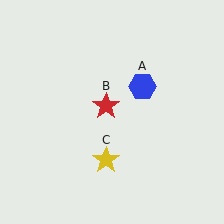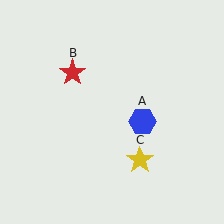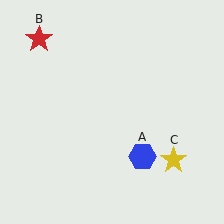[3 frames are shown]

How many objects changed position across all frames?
3 objects changed position: blue hexagon (object A), red star (object B), yellow star (object C).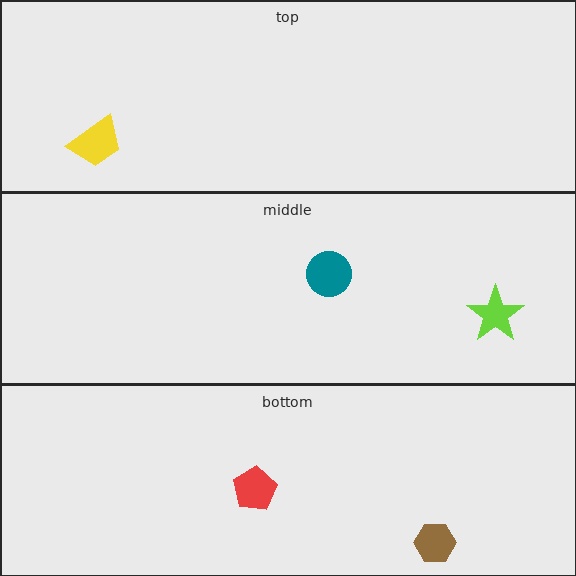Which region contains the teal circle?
The middle region.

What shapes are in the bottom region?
The red pentagon, the brown hexagon.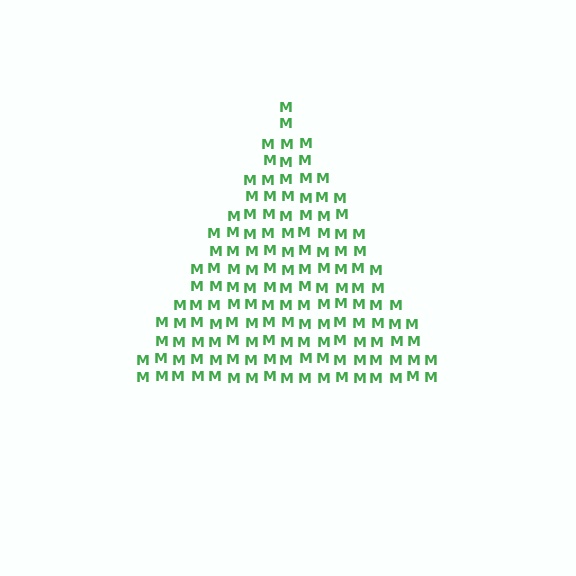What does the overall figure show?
The overall figure shows a triangle.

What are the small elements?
The small elements are letter M's.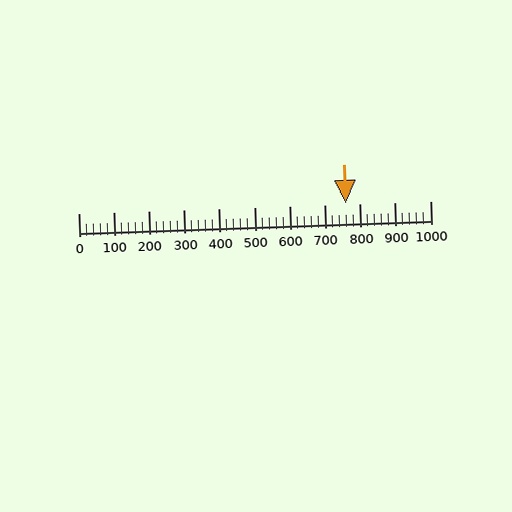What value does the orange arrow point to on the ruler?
The orange arrow points to approximately 760.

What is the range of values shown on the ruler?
The ruler shows values from 0 to 1000.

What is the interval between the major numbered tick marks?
The major tick marks are spaced 100 units apart.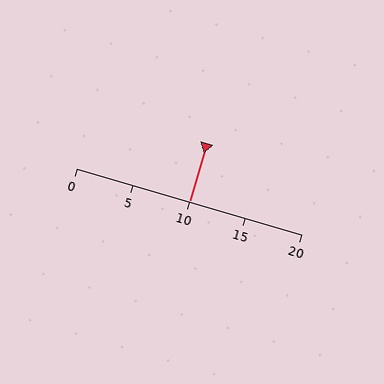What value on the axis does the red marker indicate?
The marker indicates approximately 10.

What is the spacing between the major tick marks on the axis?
The major ticks are spaced 5 apart.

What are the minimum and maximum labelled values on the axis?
The axis runs from 0 to 20.